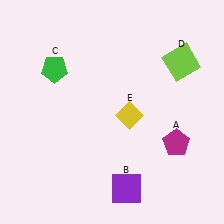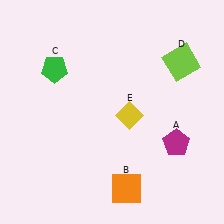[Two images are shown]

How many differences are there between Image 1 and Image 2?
There is 1 difference between the two images.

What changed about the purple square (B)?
In Image 1, B is purple. In Image 2, it changed to orange.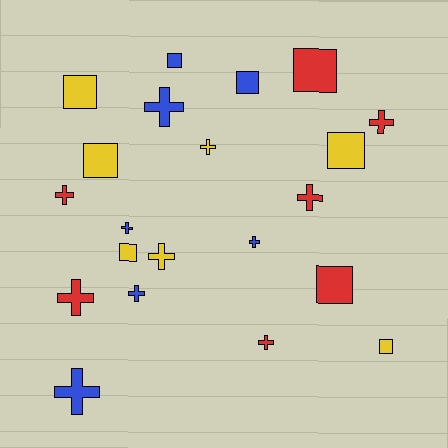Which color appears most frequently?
Yellow, with 7 objects.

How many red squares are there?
There are 2 red squares.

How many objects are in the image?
There are 21 objects.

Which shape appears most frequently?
Cross, with 12 objects.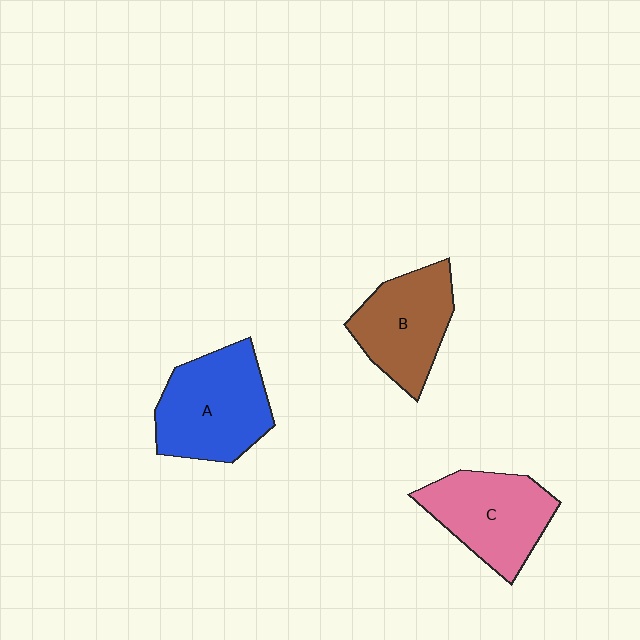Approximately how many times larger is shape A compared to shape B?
Approximately 1.2 times.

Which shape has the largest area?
Shape A (blue).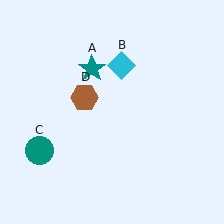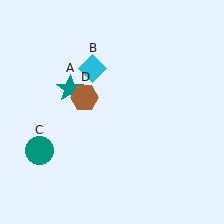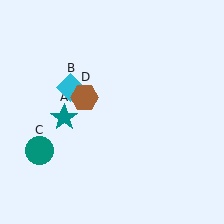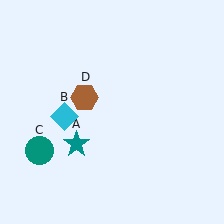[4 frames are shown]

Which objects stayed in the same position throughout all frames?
Teal circle (object C) and brown hexagon (object D) remained stationary.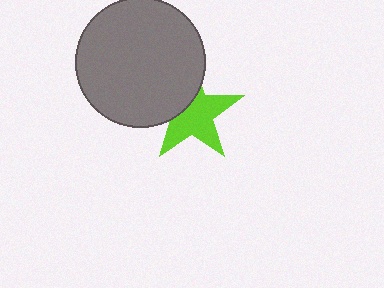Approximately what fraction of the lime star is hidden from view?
Roughly 35% of the lime star is hidden behind the gray circle.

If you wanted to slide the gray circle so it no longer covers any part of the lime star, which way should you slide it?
Slide it toward the upper-left — that is the most direct way to separate the two shapes.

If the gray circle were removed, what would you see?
You would see the complete lime star.